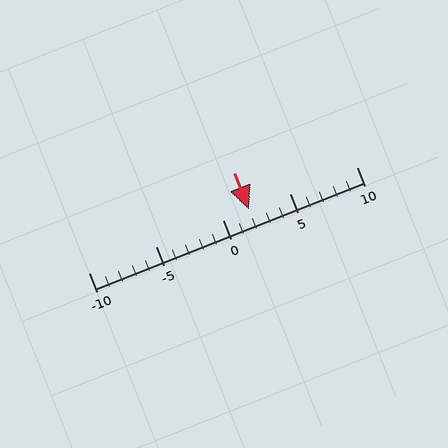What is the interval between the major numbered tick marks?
The major tick marks are spaced 5 units apart.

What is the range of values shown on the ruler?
The ruler shows values from -10 to 10.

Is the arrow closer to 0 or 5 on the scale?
The arrow is closer to 0.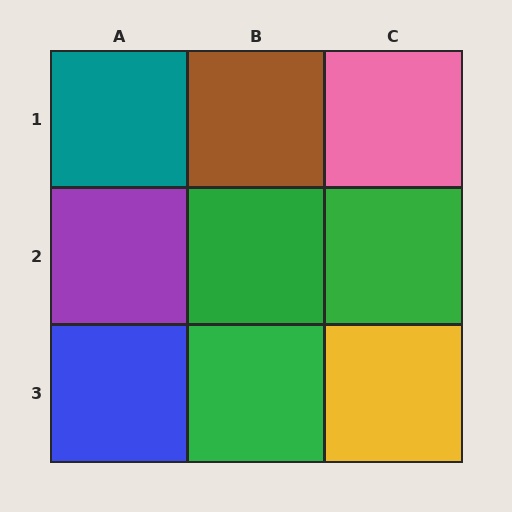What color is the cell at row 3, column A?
Blue.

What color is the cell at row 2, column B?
Green.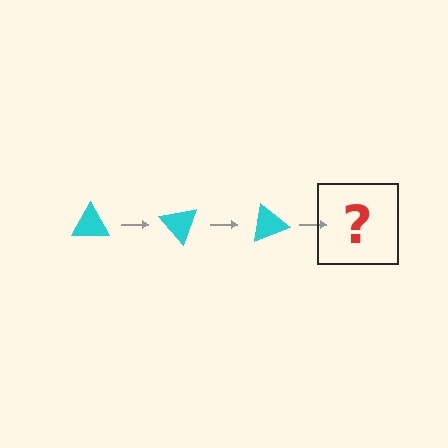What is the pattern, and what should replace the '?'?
The pattern is that the triangle rotates 50 degrees each step. The '?' should be a cyan triangle rotated 150 degrees.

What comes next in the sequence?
The next element should be a cyan triangle rotated 150 degrees.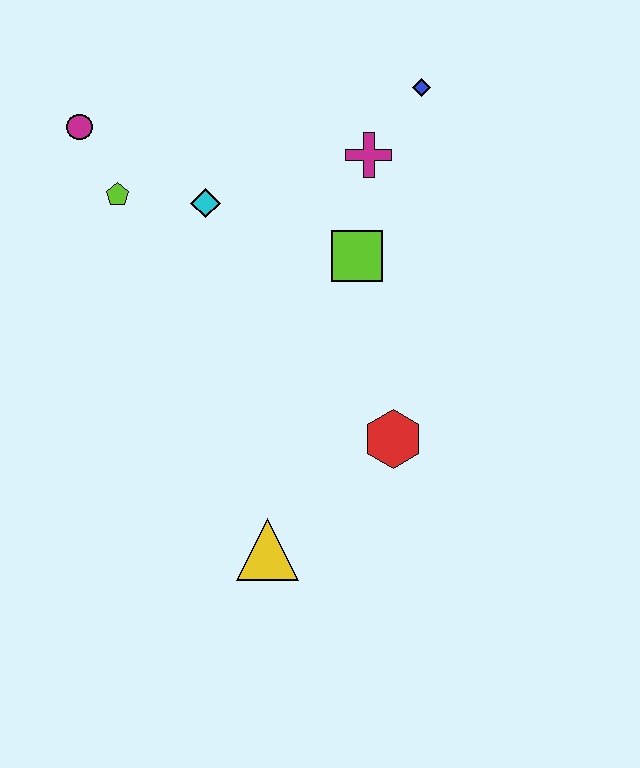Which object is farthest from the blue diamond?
The yellow triangle is farthest from the blue diamond.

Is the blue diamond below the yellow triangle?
No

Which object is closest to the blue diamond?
The magenta cross is closest to the blue diamond.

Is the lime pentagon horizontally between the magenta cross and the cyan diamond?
No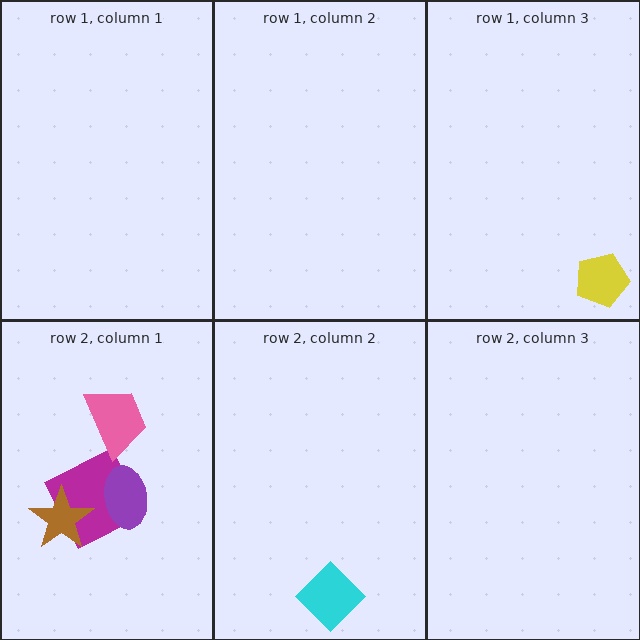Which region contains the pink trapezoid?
The row 2, column 1 region.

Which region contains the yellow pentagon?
The row 1, column 3 region.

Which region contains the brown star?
The row 2, column 1 region.